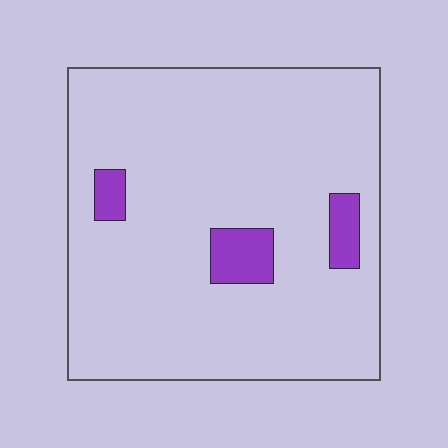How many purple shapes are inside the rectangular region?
3.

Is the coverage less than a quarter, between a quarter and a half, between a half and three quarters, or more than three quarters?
Less than a quarter.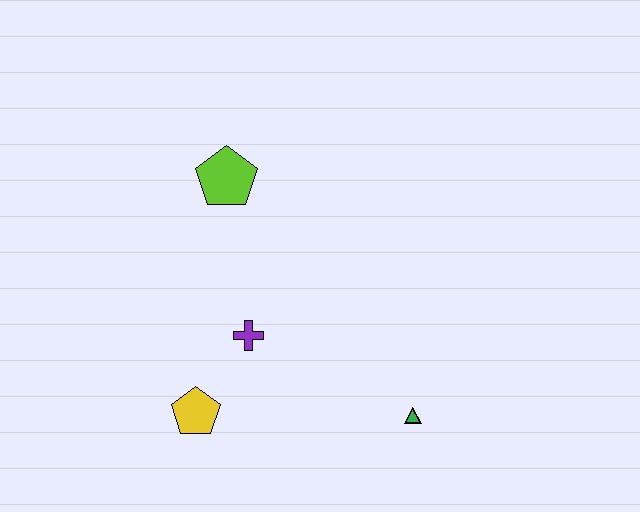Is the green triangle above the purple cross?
No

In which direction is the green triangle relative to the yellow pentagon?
The green triangle is to the right of the yellow pentagon.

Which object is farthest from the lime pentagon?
The green triangle is farthest from the lime pentagon.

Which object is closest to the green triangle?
The purple cross is closest to the green triangle.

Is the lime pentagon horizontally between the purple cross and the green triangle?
No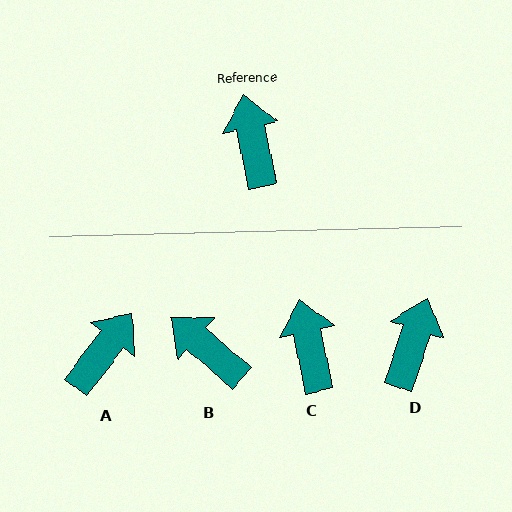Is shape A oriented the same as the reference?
No, it is off by about 49 degrees.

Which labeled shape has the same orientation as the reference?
C.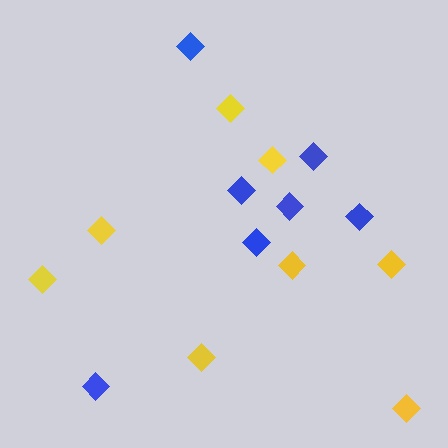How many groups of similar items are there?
There are 2 groups: one group of blue diamonds (7) and one group of yellow diamonds (8).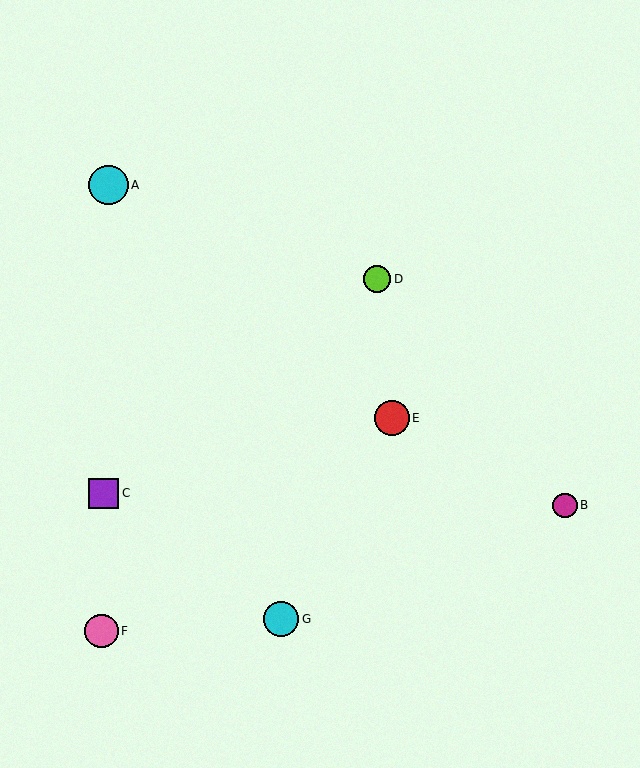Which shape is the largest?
The cyan circle (labeled A) is the largest.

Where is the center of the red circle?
The center of the red circle is at (392, 418).